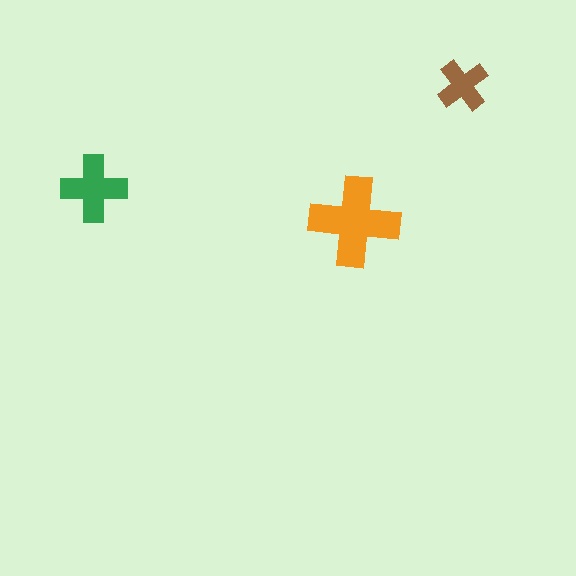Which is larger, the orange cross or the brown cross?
The orange one.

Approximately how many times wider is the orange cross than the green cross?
About 1.5 times wider.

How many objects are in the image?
There are 3 objects in the image.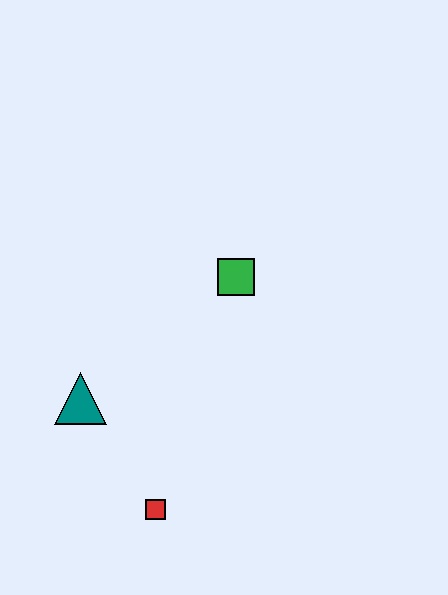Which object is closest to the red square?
The teal triangle is closest to the red square.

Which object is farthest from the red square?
The green square is farthest from the red square.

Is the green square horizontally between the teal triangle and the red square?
No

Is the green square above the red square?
Yes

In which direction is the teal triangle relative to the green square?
The teal triangle is to the left of the green square.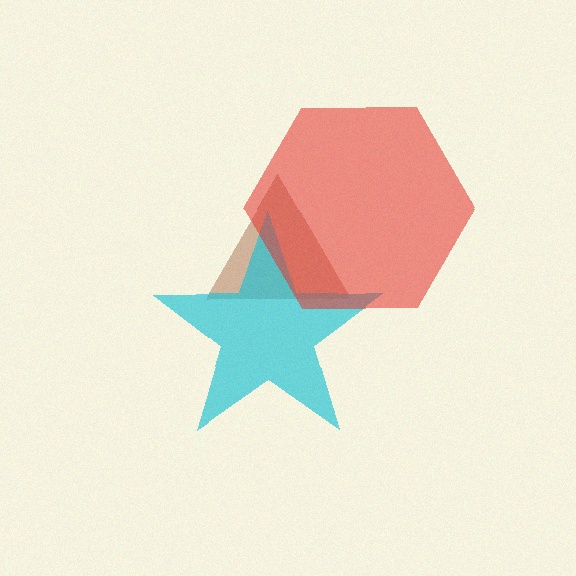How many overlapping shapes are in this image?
There are 3 overlapping shapes in the image.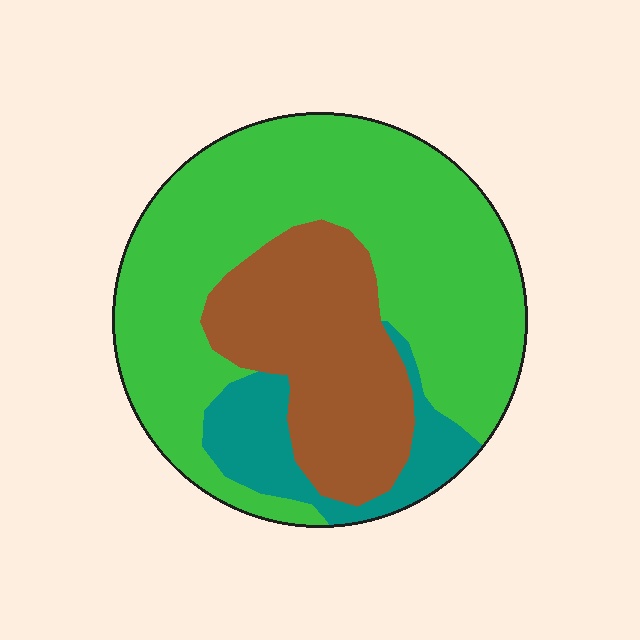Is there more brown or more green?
Green.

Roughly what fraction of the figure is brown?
Brown takes up between a sixth and a third of the figure.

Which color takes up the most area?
Green, at roughly 60%.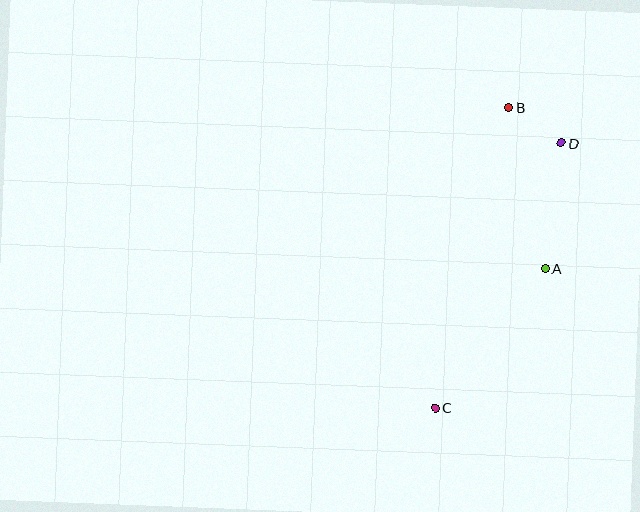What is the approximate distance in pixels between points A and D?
The distance between A and D is approximately 127 pixels.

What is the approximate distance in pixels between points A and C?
The distance between A and C is approximately 177 pixels.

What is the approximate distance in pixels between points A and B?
The distance between A and B is approximately 165 pixels.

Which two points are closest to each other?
Points B and D are closest to each other.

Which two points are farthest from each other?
Points B and C are farthest from each other.